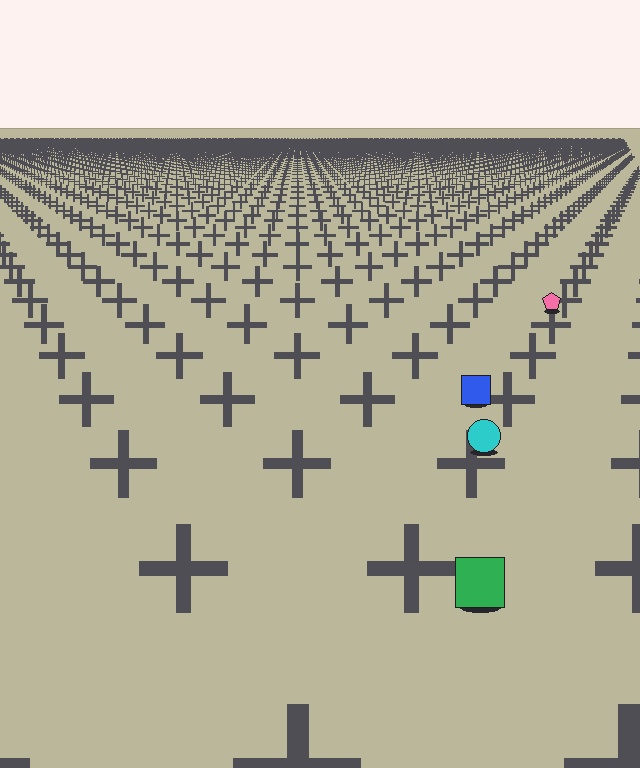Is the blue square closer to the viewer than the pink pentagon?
Yes. The blue square is closer — you can tell from the texture gradient: the ground texture is coarser near it.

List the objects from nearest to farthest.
From nearest to farthest: the green square, the cyan circle, the blue square, the pink pentagon.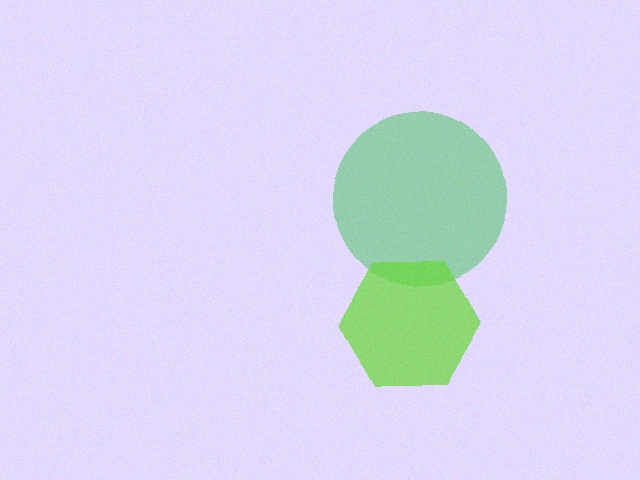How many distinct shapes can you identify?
There are 2 distinct shapes: a green circle, a lime hexagon.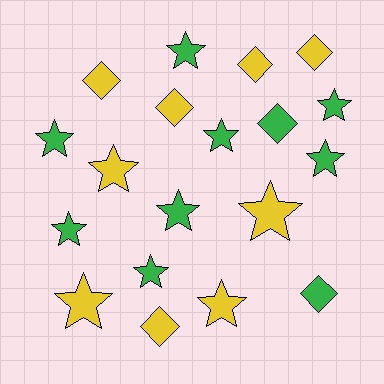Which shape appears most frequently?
Star, with 12 objects.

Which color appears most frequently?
Green, with 10 objects.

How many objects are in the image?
There are 19 objects.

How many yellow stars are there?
There are 4 yellow stars.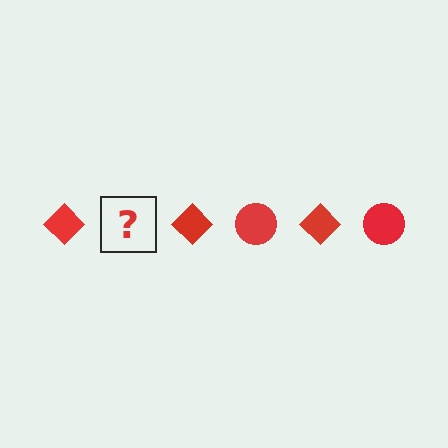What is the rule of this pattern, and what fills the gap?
The rule is that the pattern cycles through diamond, circle shapes in red. The gap should be filled with a red circle.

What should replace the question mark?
The question mark should be replaced with a red circle.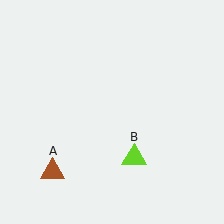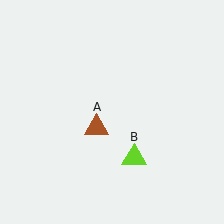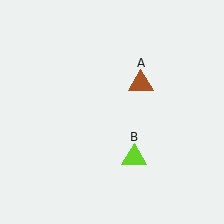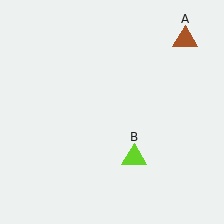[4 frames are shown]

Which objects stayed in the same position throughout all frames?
Lime triangle (object B) remained stationary.